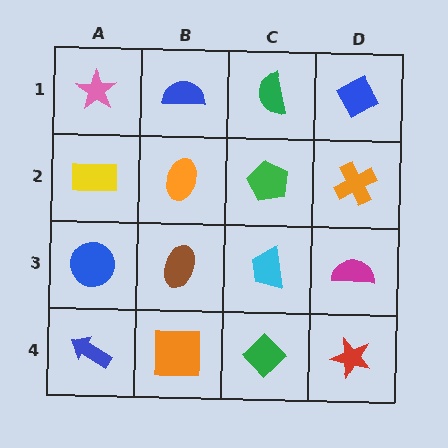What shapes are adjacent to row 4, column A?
A blue circle (row 3, column A), an orange square (row 4, column B).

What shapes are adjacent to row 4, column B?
A brown ellipse (row 3, column B), a blue arrow (row 4, column A), a green diamond (row 4, column C).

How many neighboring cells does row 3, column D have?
3.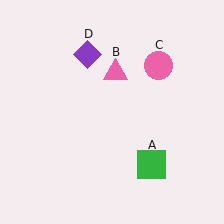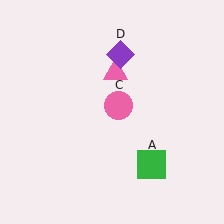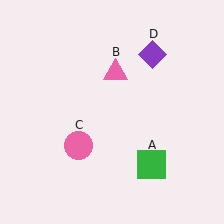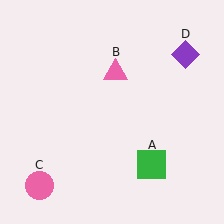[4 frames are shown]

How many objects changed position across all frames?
2 objects changed position: pink circle (object C), purple diamond (object D).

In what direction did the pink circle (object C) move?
The pink circle (object C) moved down and to the left.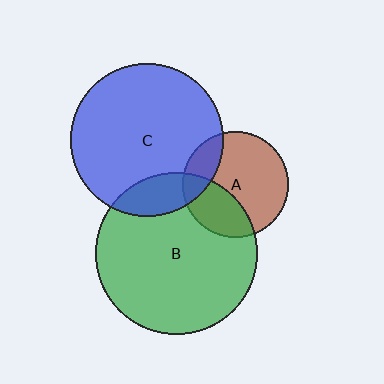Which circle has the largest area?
Circle B (green).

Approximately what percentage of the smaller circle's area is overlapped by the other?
Approximately 15%.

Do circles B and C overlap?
Yes.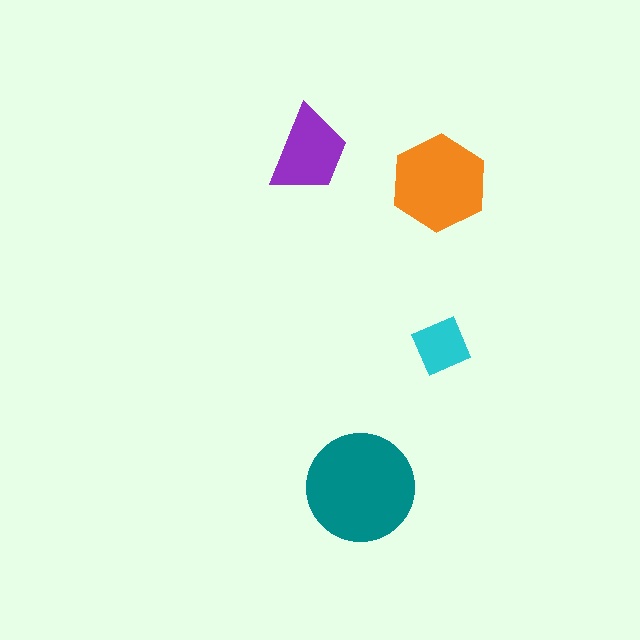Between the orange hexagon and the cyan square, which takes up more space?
The orange hexagon.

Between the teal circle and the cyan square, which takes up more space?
The teal circle.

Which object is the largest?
The teal circle.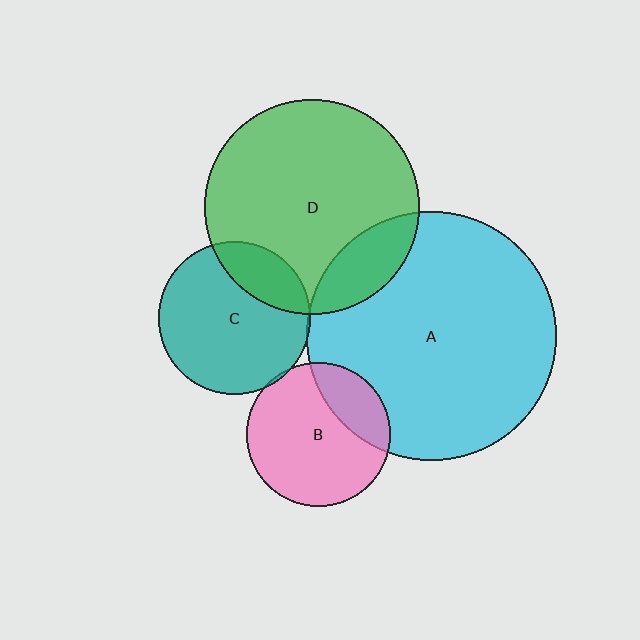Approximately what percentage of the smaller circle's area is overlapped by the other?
Approximately 20%.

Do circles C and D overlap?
Yes.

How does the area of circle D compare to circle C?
Approximately 2.0 times.